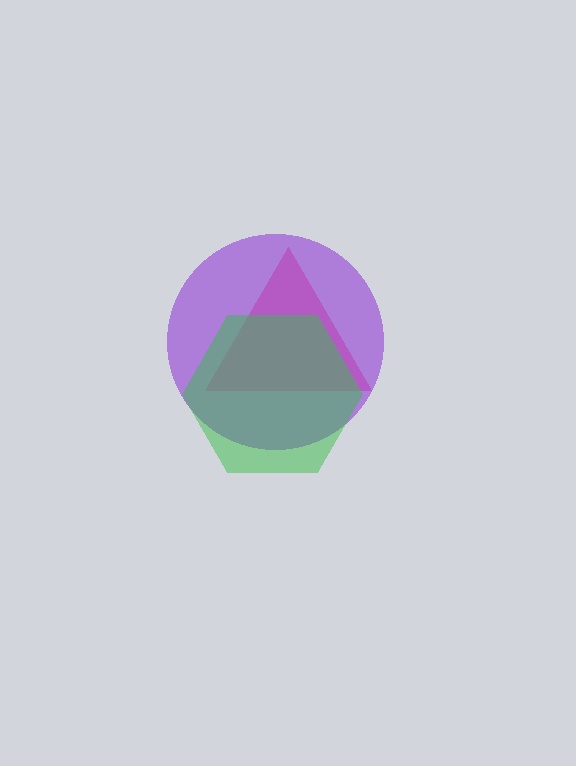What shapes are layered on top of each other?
The layered shapes are: a pink triangle, a purple circle, a green hexagon.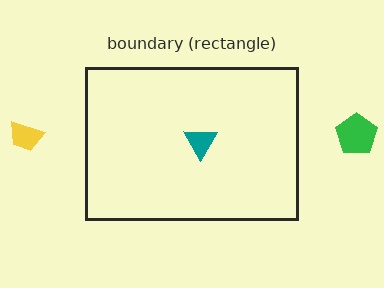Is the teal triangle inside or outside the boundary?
Inside.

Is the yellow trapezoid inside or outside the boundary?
Outside.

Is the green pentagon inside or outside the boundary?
Outside.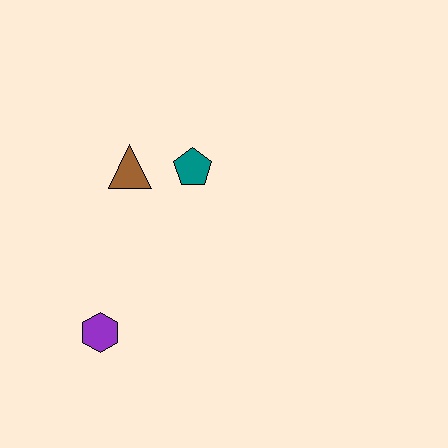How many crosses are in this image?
There are no crosses.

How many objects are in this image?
There are 3 objects.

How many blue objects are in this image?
There are no blue objects.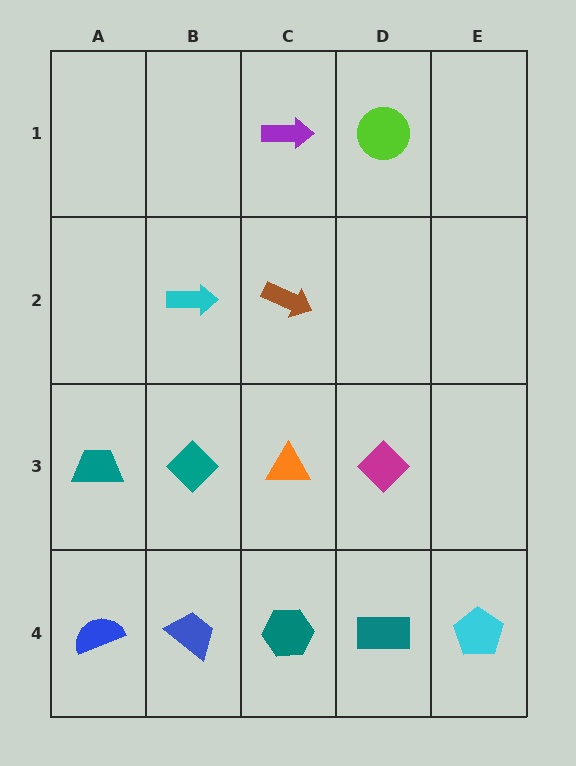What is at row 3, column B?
A teal diamond.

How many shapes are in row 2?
2 shapes.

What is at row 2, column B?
A cyan arrow.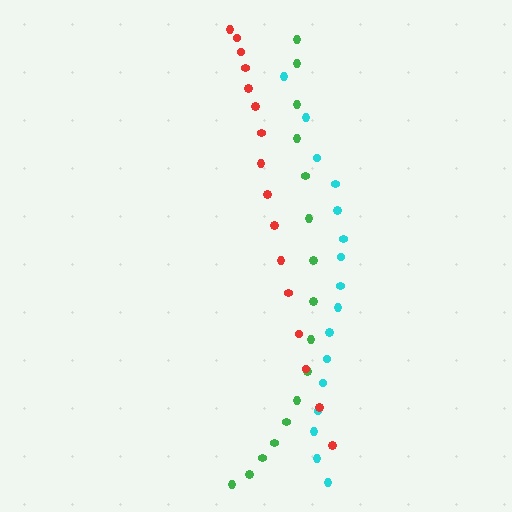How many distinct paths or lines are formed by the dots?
There are 3 distinct paths.